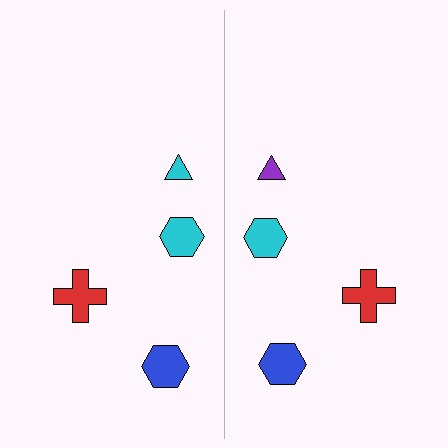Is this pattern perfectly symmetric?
No, the pattern is not perfectly symmetric. The purple triangle on the right side breaks the symmetry — its mirror counterpart is cyan.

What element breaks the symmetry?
The purple triangle on the right side breaks the symmetry — its mirror counterpart is cyan.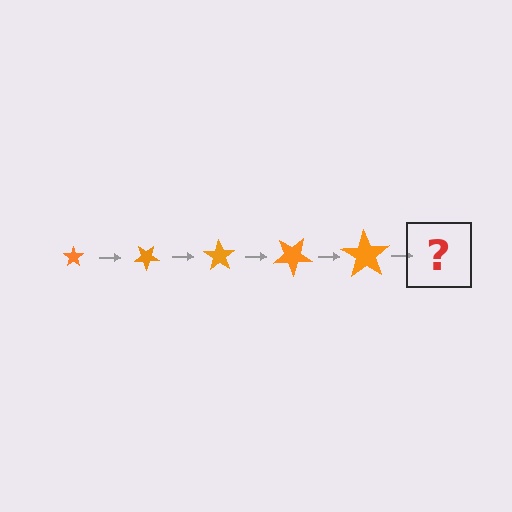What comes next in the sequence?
The next element should be a star, larger than the previous one and rotated 175 degrees from the start.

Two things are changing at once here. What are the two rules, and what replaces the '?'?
The two rules are that the star grows larger each step and it rotates 35 degrees each step. The '?' should be a star, larger than the previous one and rotated 175 degrees from the start.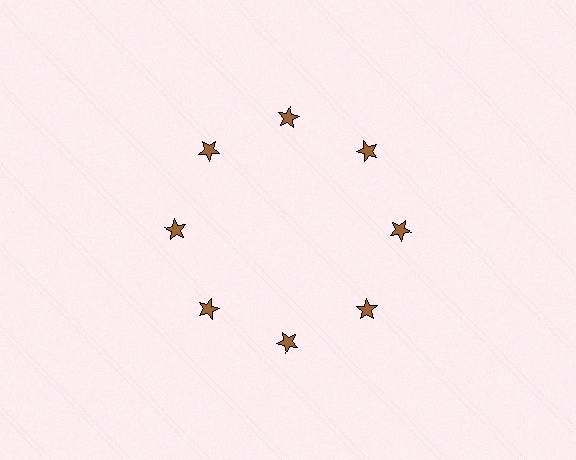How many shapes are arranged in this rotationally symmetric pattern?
There are 8 shapes, arranged in 8 groups of 1.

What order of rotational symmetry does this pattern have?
This pattern has 8-fold rotational symmetry.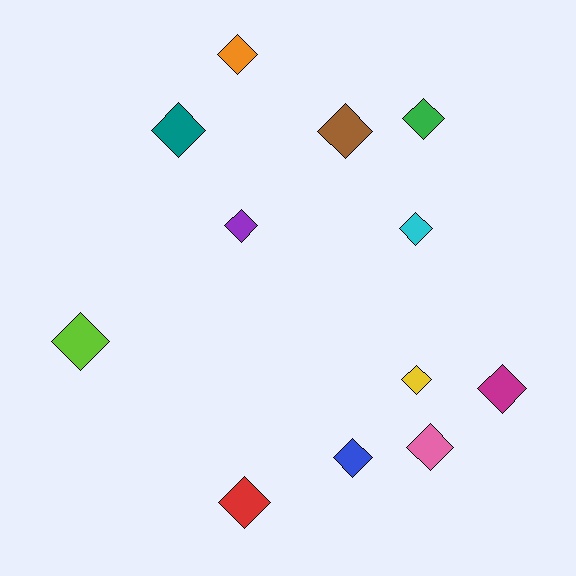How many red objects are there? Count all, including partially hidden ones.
There is 1 red object.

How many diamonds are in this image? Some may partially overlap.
There are 12 diamonds.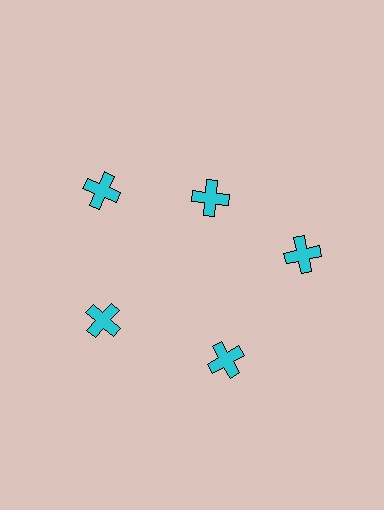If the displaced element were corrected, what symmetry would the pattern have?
It would have 5-fold rotational symmetry — the pattern would map onto itself every 72 degrees.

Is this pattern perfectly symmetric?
No. The 5 cyan crosses are arranged in a ring, but one element near the 1 o'clock position is pulled inward toward the center, breaking the 5-fold rotational symmetry.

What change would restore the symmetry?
The symmetry would be restored by moving it outward, back onto the ring so that all 5 crosses sit at equal angles and equal distance from the center.